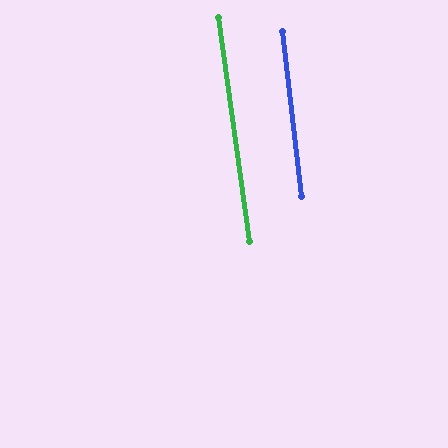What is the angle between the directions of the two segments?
Approximately 1 degree.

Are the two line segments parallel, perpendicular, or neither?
Parallel — their directions differ by only 1.1°.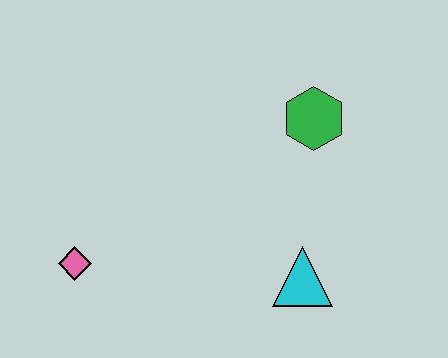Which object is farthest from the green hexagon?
The pink diamond is farthest from the green hexagon.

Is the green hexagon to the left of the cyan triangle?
No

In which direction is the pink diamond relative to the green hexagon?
The pink diamond is to the left of the green hexagon.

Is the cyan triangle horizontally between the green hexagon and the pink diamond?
Yes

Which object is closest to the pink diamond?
The cyan triangle is closest to the pink diamond.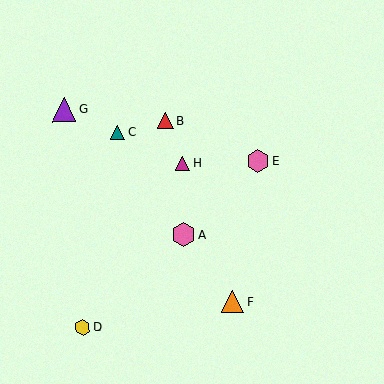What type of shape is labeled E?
Shape E is a pink hexagon.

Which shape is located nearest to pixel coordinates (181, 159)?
The magenta triangle (labeled H) at (183, 163) is nearest to that location.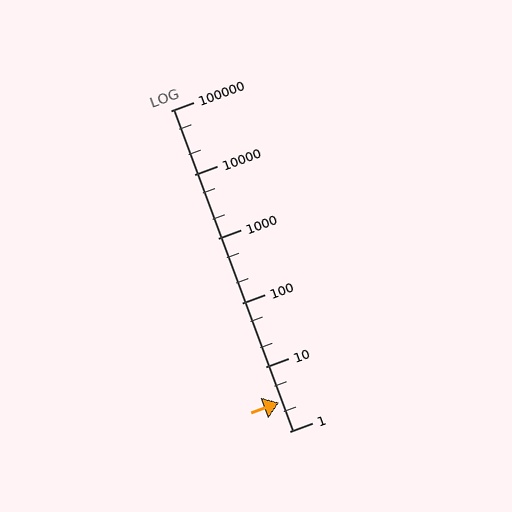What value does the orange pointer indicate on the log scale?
The pointer indicates approximately 2.8.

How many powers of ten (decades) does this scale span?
The scale spans 5 decades, from 1 to 100000.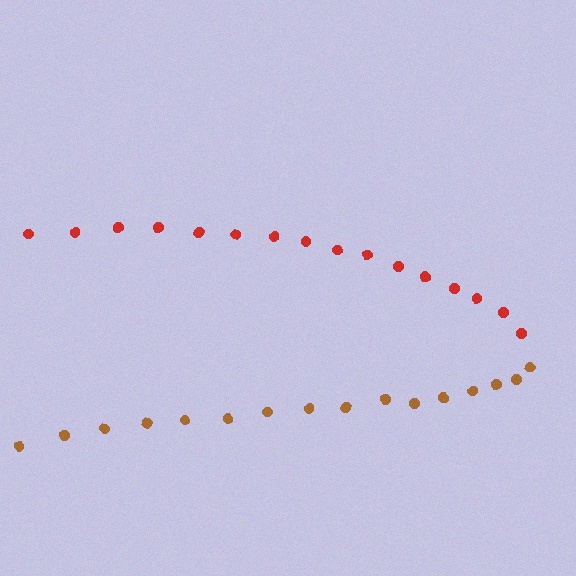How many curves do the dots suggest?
There are 2 distinct paths.